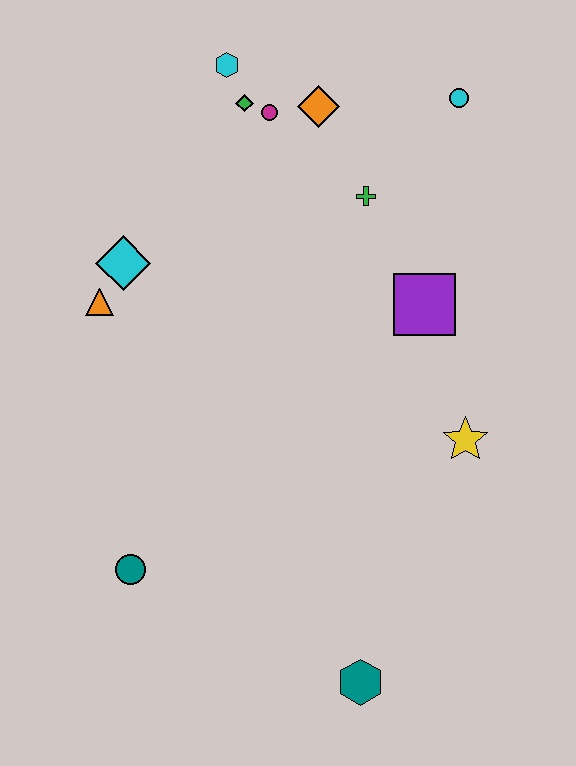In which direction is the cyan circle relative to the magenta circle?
The cyan circle is to the right of the magenta circle.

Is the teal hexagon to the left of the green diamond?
No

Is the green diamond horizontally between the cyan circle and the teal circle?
Yes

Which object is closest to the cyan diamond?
The orange triangle is closest to the cyan diamond.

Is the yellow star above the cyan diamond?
No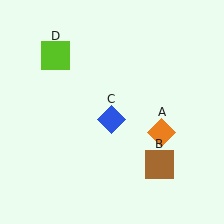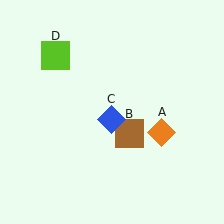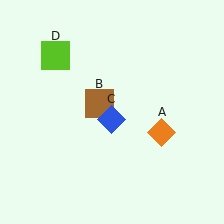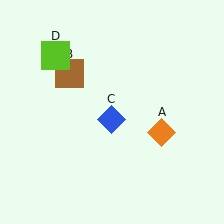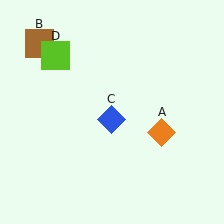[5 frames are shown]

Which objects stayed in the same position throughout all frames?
Orange diamond (object A) and blue diamond (object C) and lime square (object D) remained stationary.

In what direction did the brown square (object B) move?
The brown square (object B) moved up and to the left.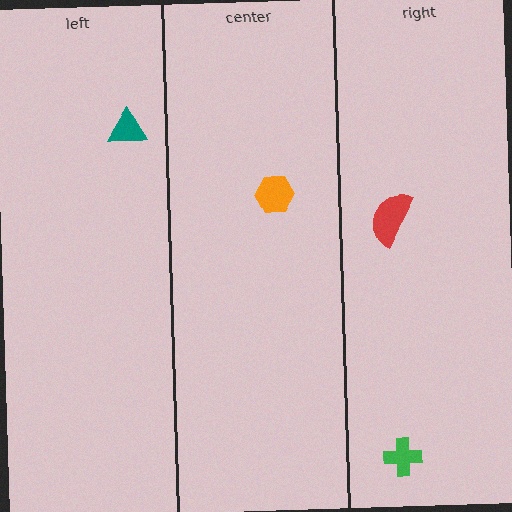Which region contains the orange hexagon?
The center region.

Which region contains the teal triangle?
The left region.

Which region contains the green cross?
The right region.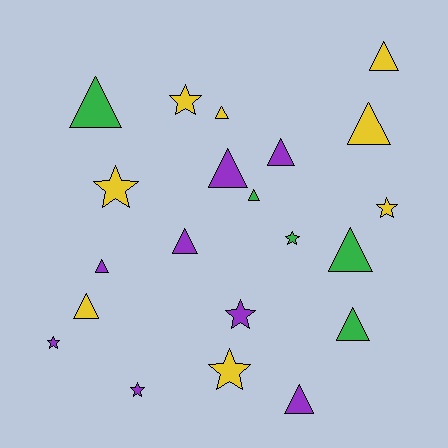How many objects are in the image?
There are 21 objects.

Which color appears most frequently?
Yellow, with 8 objects.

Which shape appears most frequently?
Triangle, with 13 objects.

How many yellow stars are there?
There are 4 yellow stars.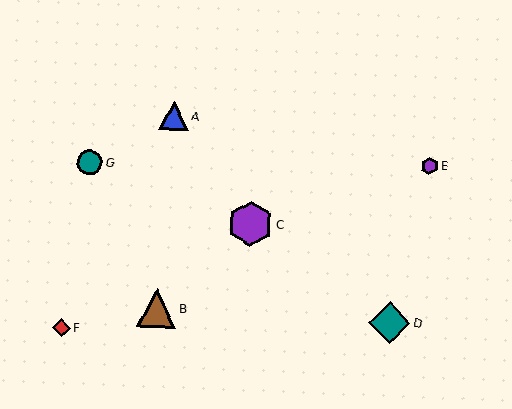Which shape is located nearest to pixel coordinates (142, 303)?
The brown triangle (labeled B) at (156, 308) is nearest to that location.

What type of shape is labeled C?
Shape C is a purple hexagon.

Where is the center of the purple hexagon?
The center of the purple hexagon is at (250, 224).